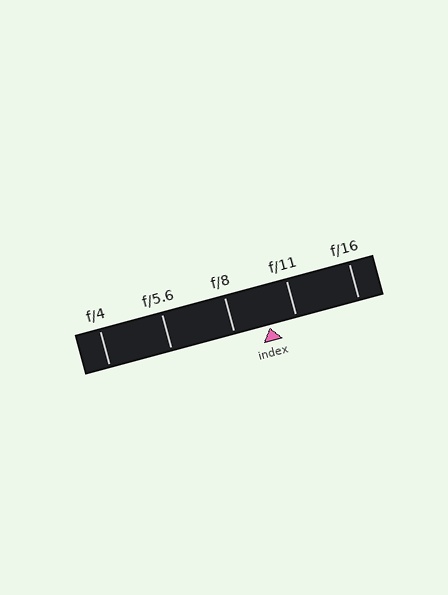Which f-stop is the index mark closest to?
The index mark is closest to f/11.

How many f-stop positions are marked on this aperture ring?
There are 5 f-stop positions marked.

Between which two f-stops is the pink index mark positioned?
The index mark is between f/8 and f/11.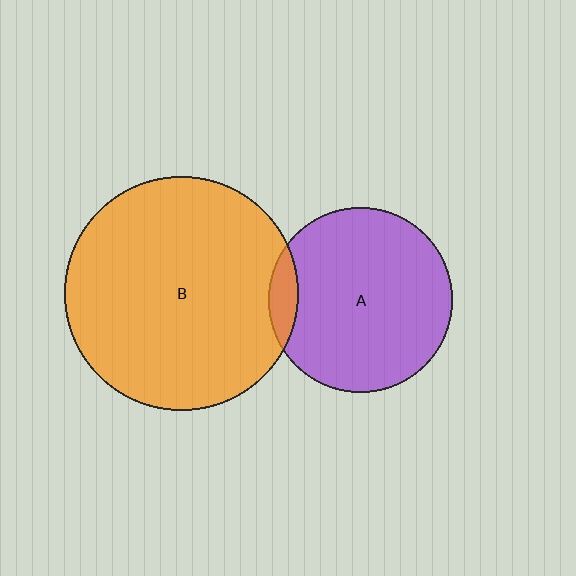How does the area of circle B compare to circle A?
Approximately 1.6 times.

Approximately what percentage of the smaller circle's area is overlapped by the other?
Approximately 10%.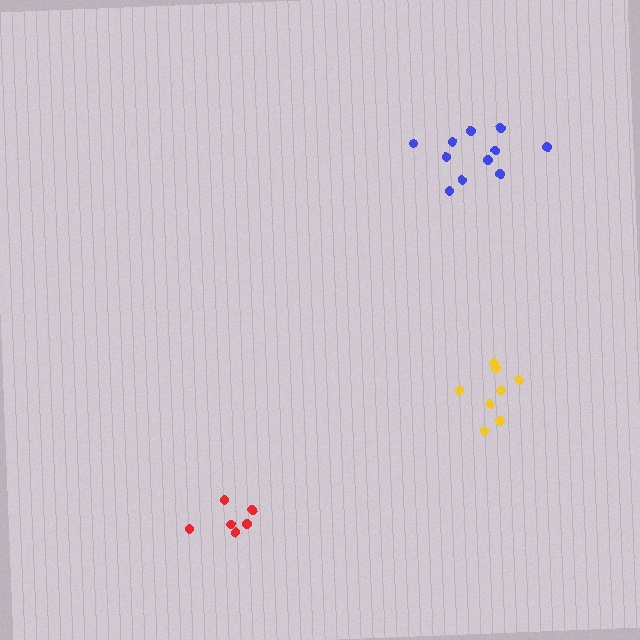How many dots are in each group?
Group 1: 6 dots, Group 2: 8 dots, Group 3: 11 dots (25 total).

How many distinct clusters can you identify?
There are 3 distinct clusters.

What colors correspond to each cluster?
The clusters are colored: red, yellow, blue.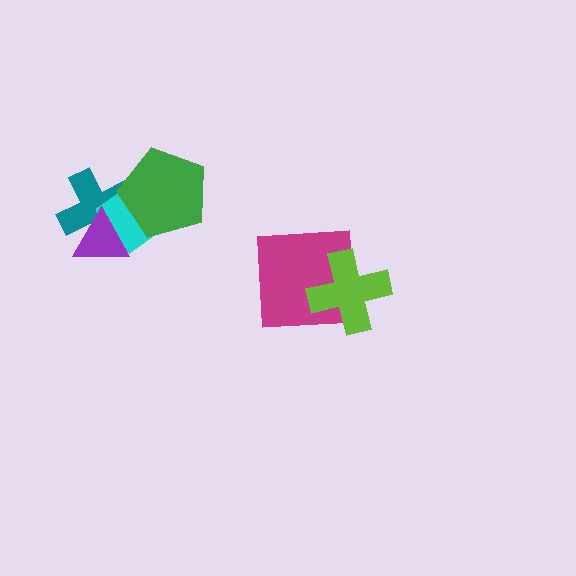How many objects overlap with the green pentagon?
2 objects overlap with the green pentagon.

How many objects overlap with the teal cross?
3 objects overlap with the teal cross.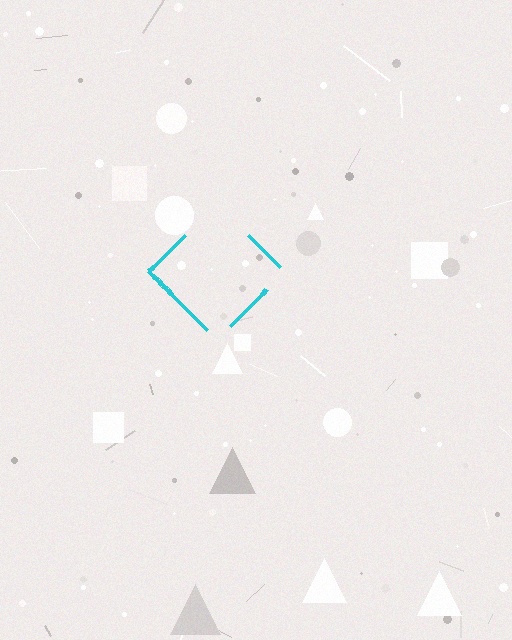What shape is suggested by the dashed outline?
The dashed outline suggests a diamond.